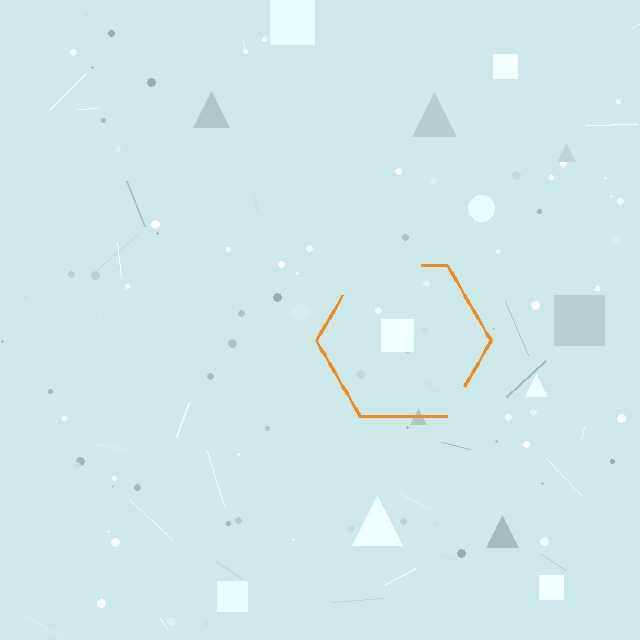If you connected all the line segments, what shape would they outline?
They would outline a hexagon.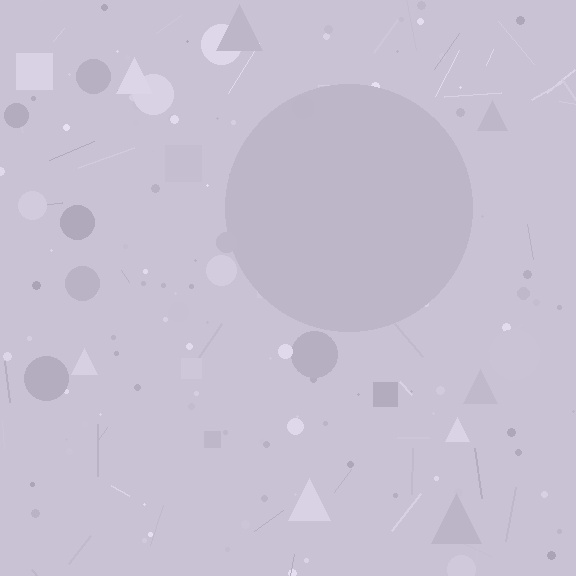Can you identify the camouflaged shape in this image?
The camouflaged shape is a circle.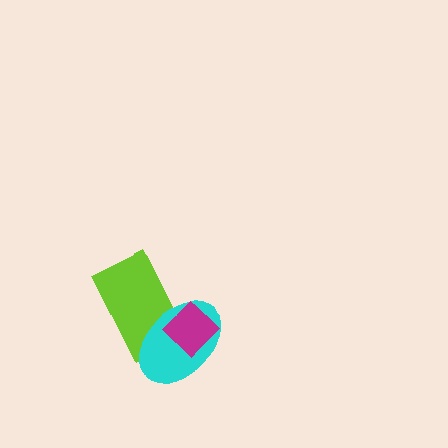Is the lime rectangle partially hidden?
Yes, it is partially covered by another shape.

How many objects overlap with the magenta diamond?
2 objects overlap with the magenta diamond.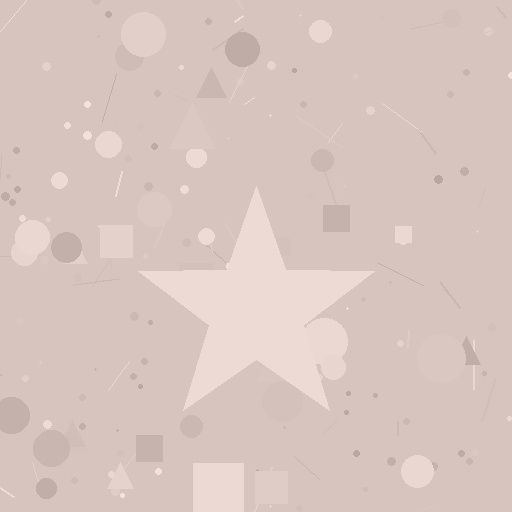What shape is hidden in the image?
A star is hidden in the image.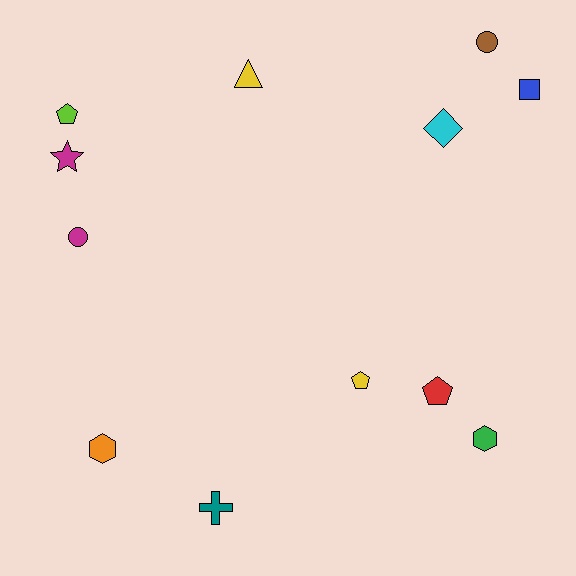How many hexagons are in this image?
There are 2 hexagons.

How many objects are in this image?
There are 12 objects.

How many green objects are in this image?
There is 1 green object.